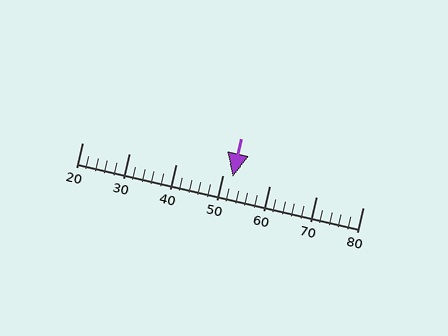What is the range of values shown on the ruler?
The ruler shows values from 20 to 80.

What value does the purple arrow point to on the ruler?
The purple arrow points to approximately 52.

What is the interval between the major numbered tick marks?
The major tick marks are spaced 10 units apart.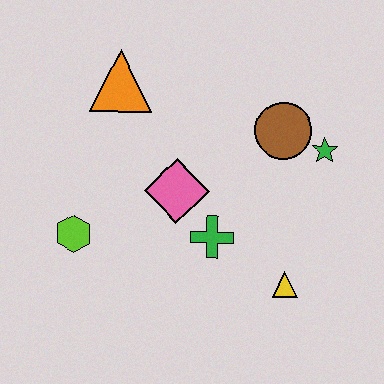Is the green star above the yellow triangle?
Yes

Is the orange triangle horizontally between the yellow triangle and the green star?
No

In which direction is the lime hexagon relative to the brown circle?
The lime hexagon is to the left of the brown circle.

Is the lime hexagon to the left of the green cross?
Yes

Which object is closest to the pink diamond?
The green cross is closest to the pink diamond.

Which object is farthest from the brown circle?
The lime hexagon is farthest from the brown circle.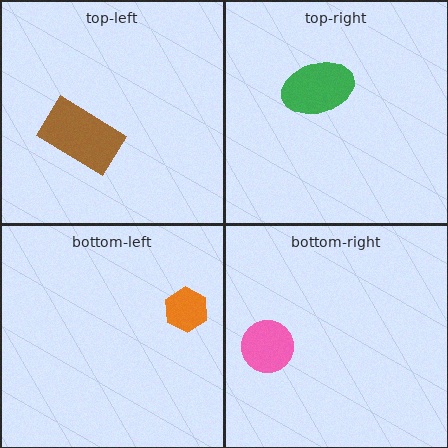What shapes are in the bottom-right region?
The pink circle.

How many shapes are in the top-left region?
1.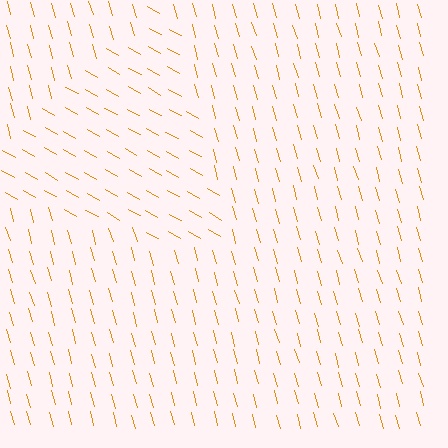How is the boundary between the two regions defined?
The boundary is defined purely by a change in line orientation (approximately 45 degrees difference). All lines are the same color and thickness.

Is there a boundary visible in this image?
Yes, there is a texture boundary formed by a change in line orientation.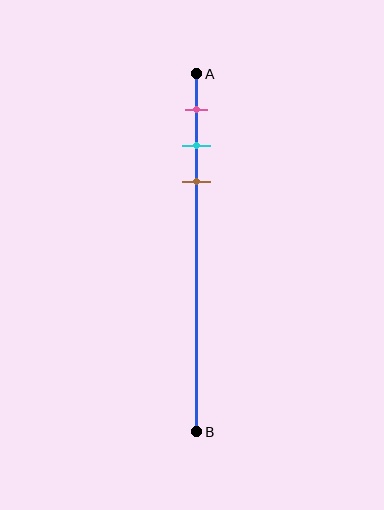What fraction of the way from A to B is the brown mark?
The brown mark is approximately 30% (0.3) of the way from A to B.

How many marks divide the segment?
There are 3 marks dividing the segment.